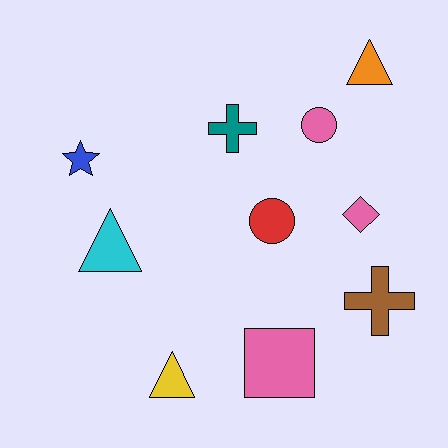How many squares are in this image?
There is 1 square.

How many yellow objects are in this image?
There is 1 yellow object.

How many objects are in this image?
There are 10 objects.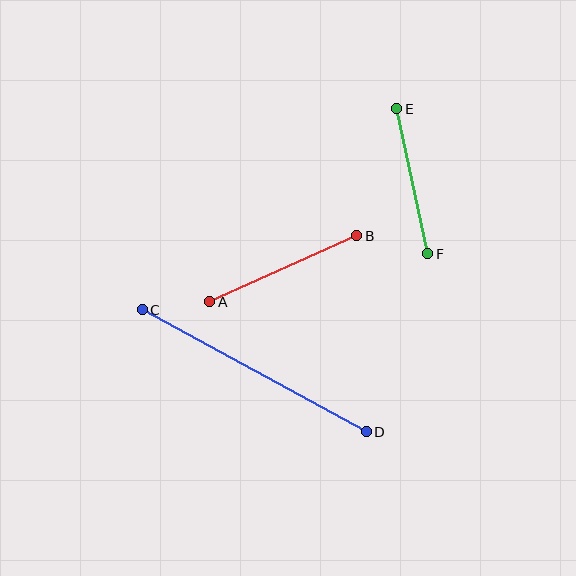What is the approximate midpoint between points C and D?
The midpoint is at approximately (254, 371) pixels.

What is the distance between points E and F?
The distance is approximately 149 pixels.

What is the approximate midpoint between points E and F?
The midpoint is at approximately (412, 181) pixels.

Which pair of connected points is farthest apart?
Points C and D are farthest apart.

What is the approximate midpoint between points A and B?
The midpoint is at approximately (283, 269) pixels.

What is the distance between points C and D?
The distance is approximately 255 pixels.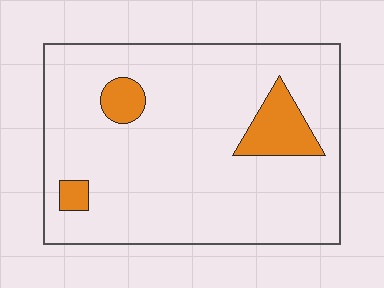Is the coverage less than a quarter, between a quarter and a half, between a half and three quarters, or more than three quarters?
Less than a quarter.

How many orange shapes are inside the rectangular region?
3.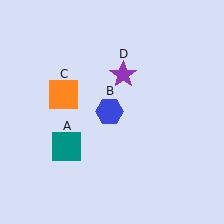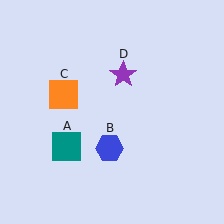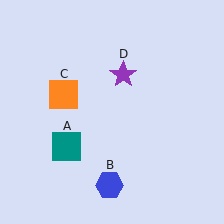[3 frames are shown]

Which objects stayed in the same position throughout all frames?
Teal square (object A) and orange square (object C) and purple star (object D) remained stationary.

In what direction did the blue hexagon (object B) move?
The blue hexagon (object B) moved down.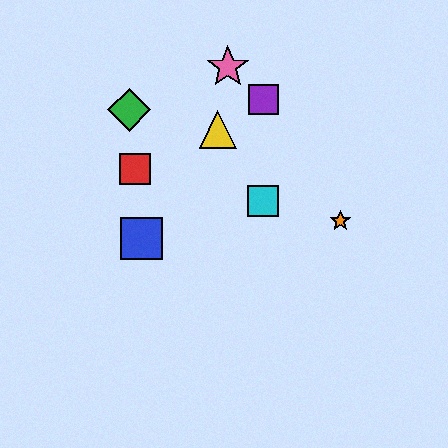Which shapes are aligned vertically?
The purple square, the cyan square are aligned vertically.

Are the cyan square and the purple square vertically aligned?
Yes, both are at x≈263.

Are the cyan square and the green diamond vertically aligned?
No, the cyan square is at x≈263 and the green diamond is at x≈129.